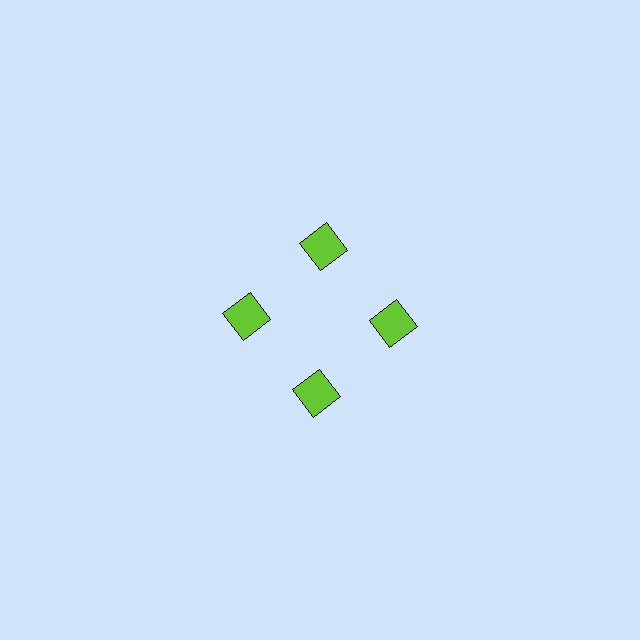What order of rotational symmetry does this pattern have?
This pattern has 4-fold rotational symmetry.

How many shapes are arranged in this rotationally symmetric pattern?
There are 4 shapes, arranged in 4 groups of 1.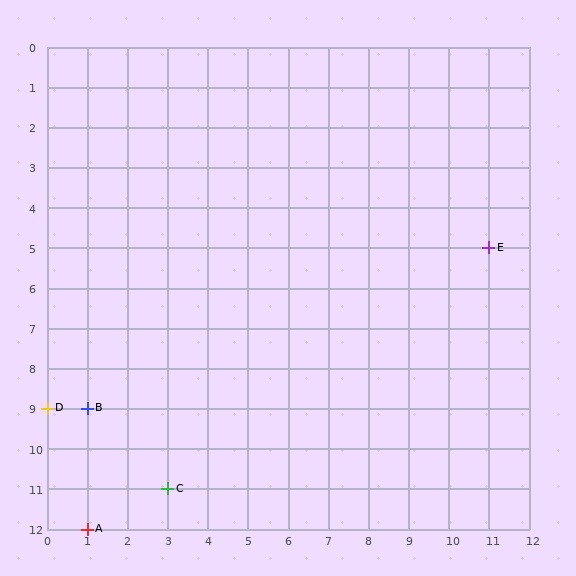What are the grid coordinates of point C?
Point C is at grid coordinates (3, 11).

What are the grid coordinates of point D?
Point D is at grid coordinates (0, 9).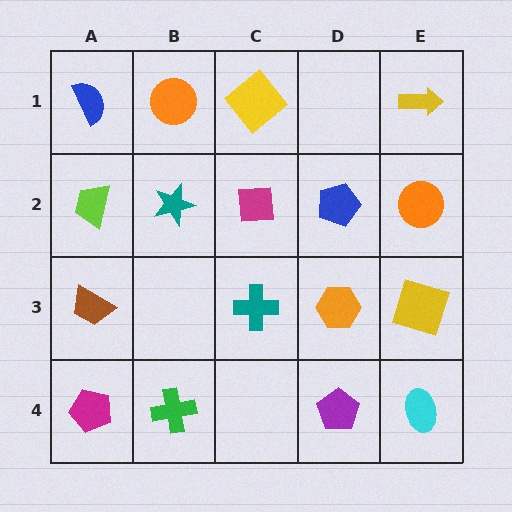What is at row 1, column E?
A yellow arrow.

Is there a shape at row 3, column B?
No, that cell is empty.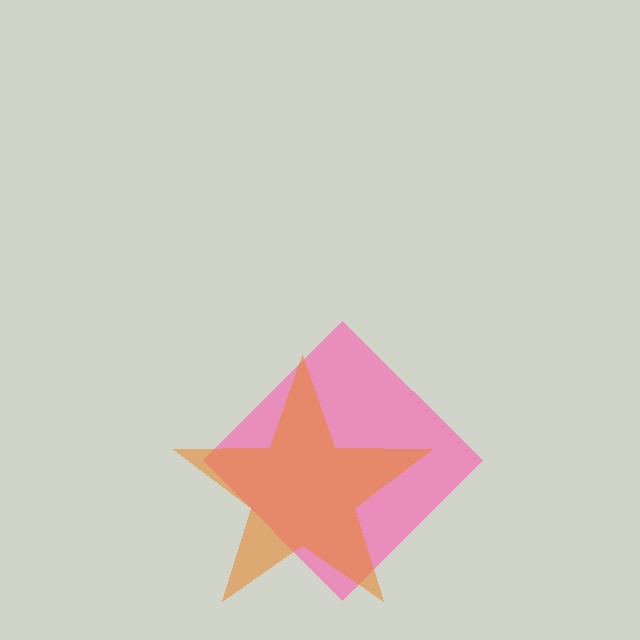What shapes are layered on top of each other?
The layered shapes are: a pink diamond, an orange star.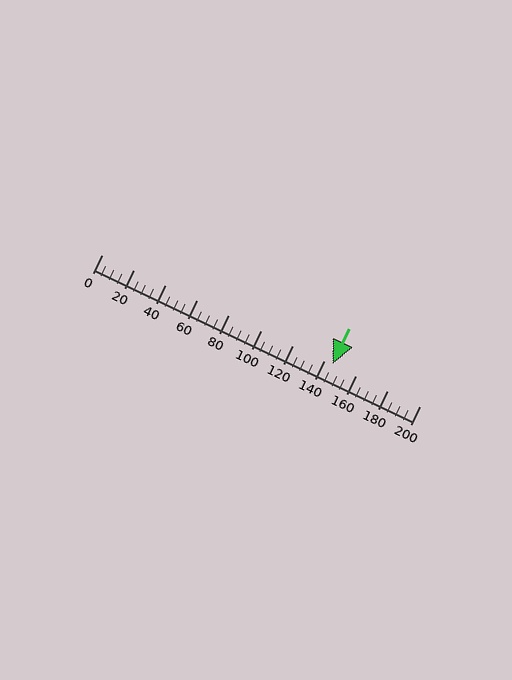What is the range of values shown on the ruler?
The ruler shows values from 0 to 200.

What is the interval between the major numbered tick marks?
The major tick marks are spaced 20 units apart.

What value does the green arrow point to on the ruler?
The green arrow points to approximately 145.